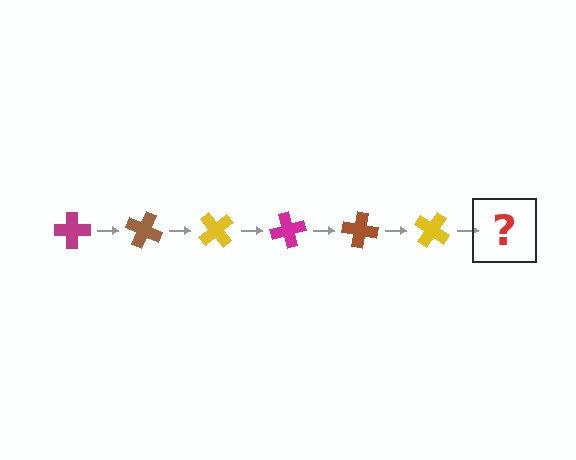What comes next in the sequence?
The next element should be a magenta cross, rotated 150 degrees from the start.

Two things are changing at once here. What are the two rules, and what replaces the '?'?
The two rules are that it rotates 25 degrees each step and the color cycles through magenta, brown, and yellow. The '?' should be a magenta cross, rotated 150 degrees from the start.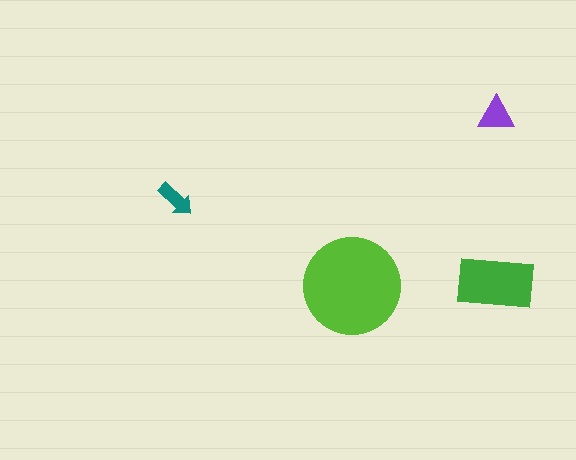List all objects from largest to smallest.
The lime circle, the green rectangle, the purple triangle, the teal arrow.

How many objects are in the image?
There are 4 objects in the image.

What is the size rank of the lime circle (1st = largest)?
1st.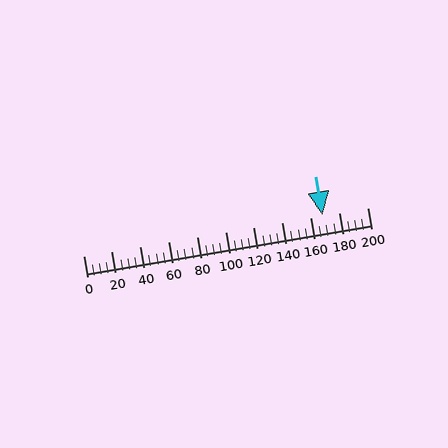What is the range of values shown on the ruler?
The ruler shows values from 0 to 200.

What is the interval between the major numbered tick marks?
The major tick marks are spaced 20 units apart.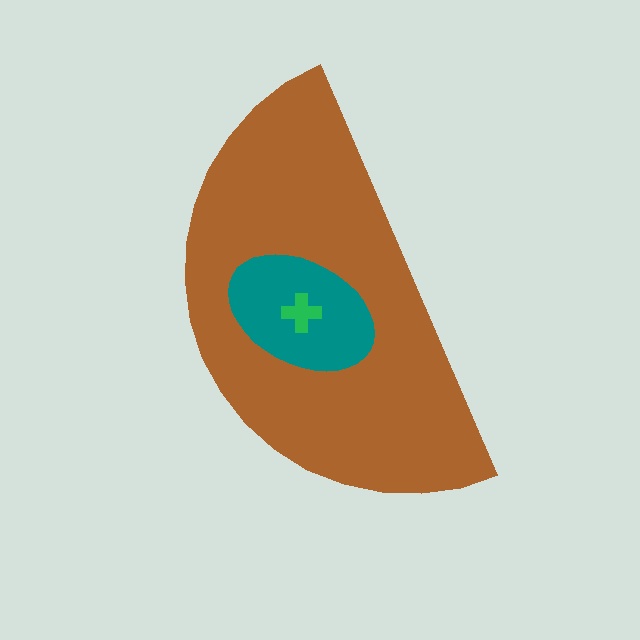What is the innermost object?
The green cross.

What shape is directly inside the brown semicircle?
The teal ellipse.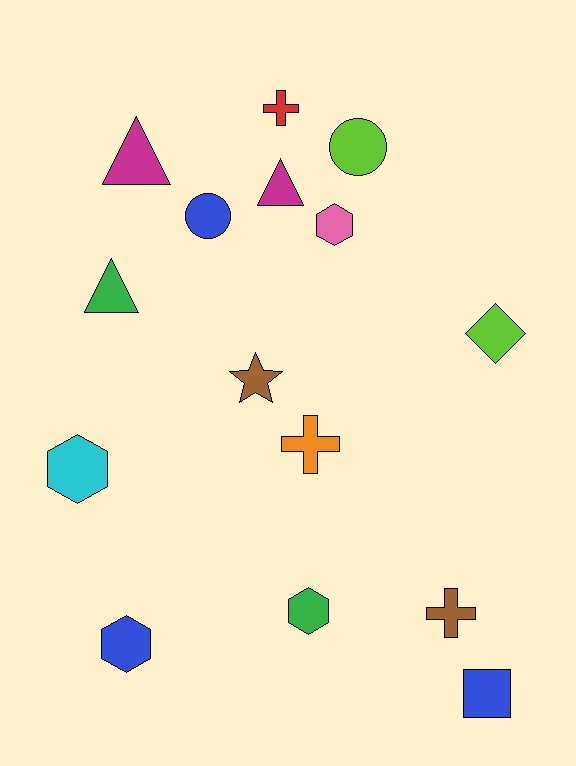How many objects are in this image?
There are 15 objects.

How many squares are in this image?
There is 1 square.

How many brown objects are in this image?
There are 2 brown objects.